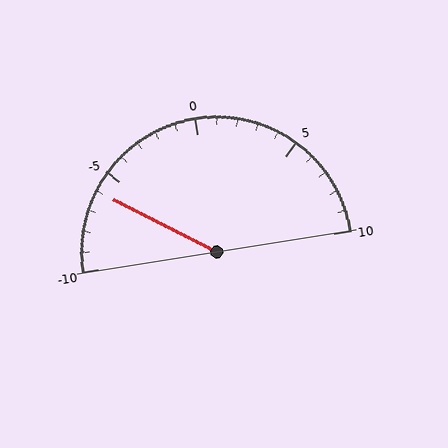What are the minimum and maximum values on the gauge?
The gauge ranges from -10 to 10.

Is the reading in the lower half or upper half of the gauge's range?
The reading is in the lower half of the range (-10 to 10).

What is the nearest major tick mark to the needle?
The nearest major tick mark is -5.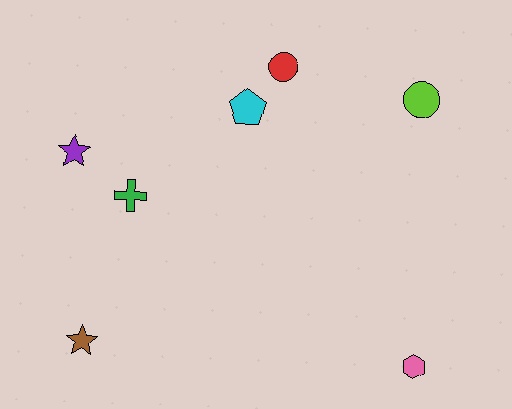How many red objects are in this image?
There is 1 red object.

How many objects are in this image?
There are 7 objects.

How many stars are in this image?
There are 2 stars.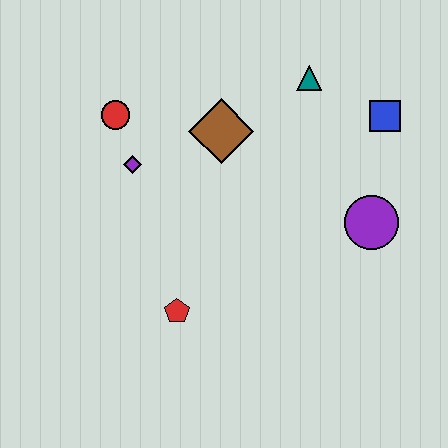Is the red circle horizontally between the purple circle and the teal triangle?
No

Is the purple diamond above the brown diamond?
No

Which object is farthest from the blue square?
The red pentagon is farthest from the blue square.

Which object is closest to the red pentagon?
The purple diamond is closest to the red pentagon.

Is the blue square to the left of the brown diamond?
No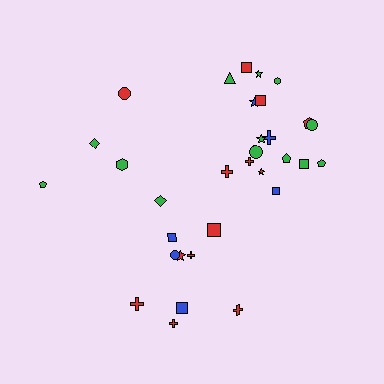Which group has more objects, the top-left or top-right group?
The top-right group.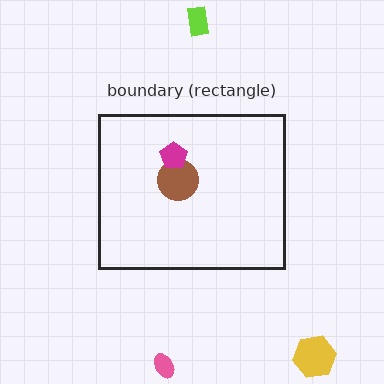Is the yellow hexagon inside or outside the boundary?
Outside.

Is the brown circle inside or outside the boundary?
Inside.